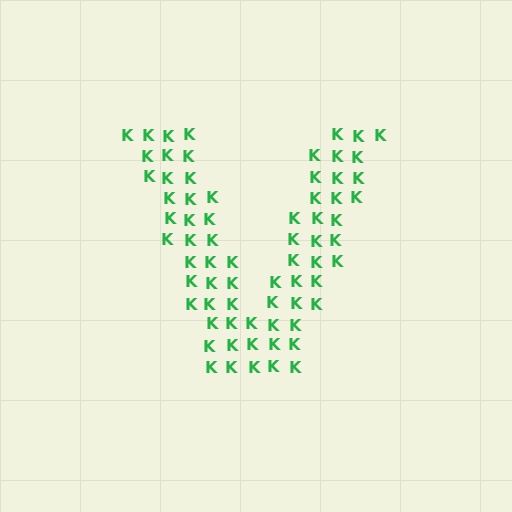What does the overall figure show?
The overall figure shows the letter V.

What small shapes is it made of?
It is made of small letter K's.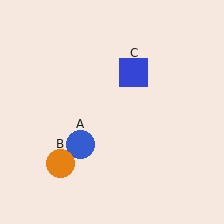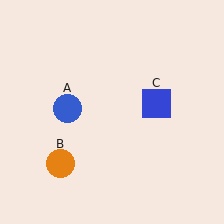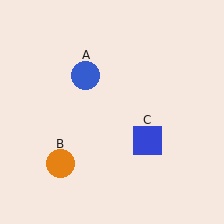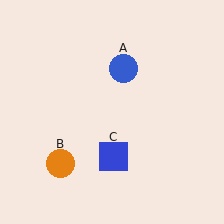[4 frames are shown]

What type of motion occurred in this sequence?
The blue circle (object A), blue square (object C) rotated clockwise around the center of the scene.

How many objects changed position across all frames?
2 objects changed position: blue circle (object A), blue square (object C).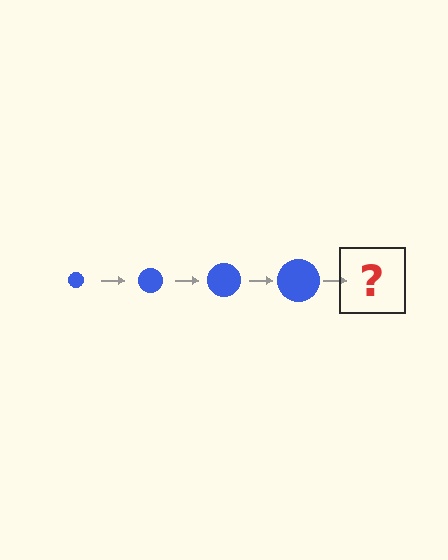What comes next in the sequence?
The next element should be a blue circle, larger than the previous one.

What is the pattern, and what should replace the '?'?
The pattern is that the circle gets progressively larger each step. The '?' should be a blue circle, larger than the previous one.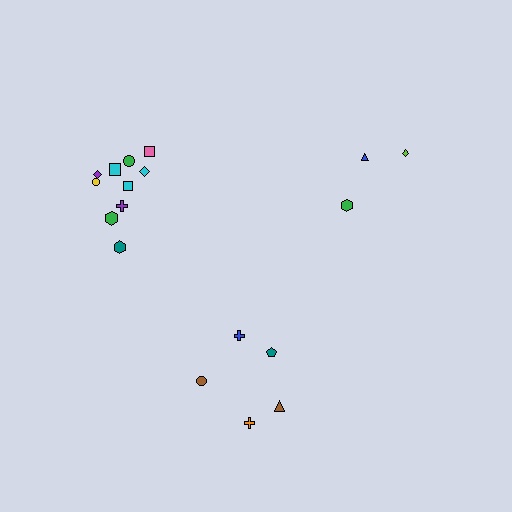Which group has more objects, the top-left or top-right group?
The top-left group.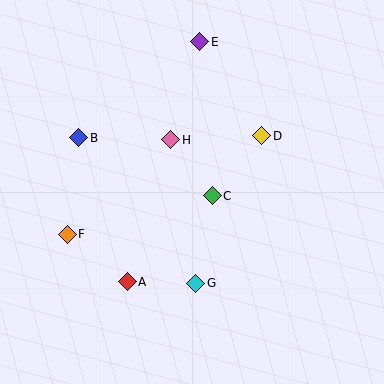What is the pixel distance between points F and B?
The distance between F and B is 97 pixels.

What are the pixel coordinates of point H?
Point H is at (171, 140).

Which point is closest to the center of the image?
Point C at (212, 196) is closest to the center.